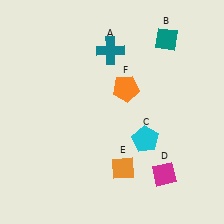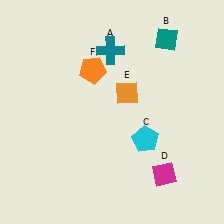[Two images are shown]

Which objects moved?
The objects that moved are: the orange diamond (E), the orange pentagon (F).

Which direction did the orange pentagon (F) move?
The orange pentagon (F) moved left.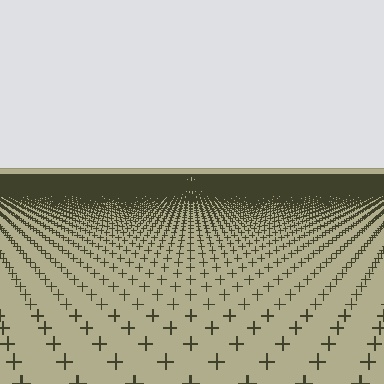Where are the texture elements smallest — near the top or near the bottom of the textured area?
Near the top.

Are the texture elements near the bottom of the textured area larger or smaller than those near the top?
Larger. Near the bottom, elements are closer to the viewer and appear at a bigger on-screen size.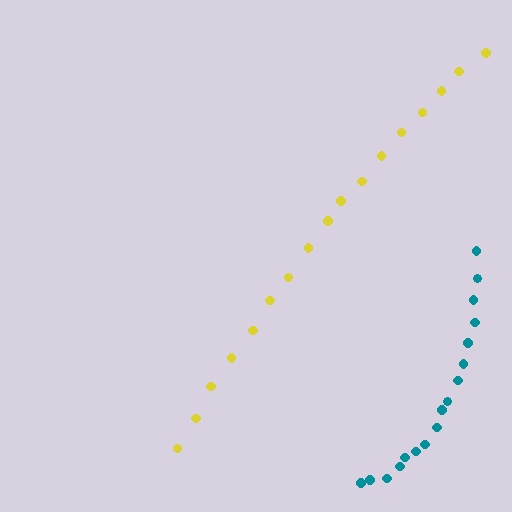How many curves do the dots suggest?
There are 2 distinct paths.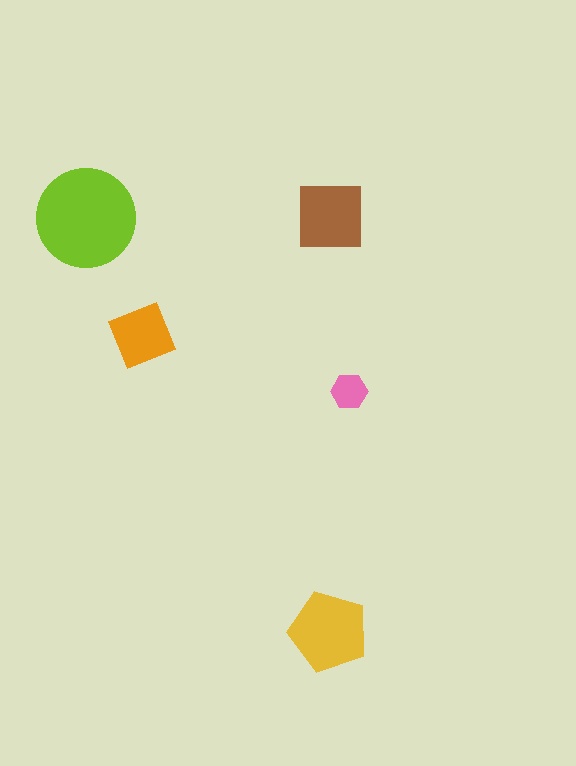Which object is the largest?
The lime circle.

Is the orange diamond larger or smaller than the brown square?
Smaller.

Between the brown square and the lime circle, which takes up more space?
The lime circle.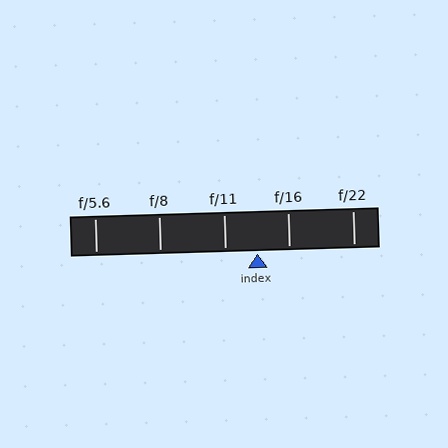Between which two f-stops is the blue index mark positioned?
The index mark is between f/11 and f/16.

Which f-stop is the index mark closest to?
The index mark is closest to f/16.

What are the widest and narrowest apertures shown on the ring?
The widest aperture shown is f/5.6 and the narrowest is f/22.